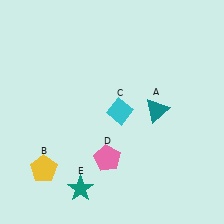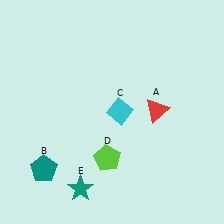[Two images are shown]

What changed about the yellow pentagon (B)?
In Image 1, B is yellow. In Image 2, it changed to teal.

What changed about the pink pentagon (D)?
In Image 1, D is pink. In Image 2, it changed to lime.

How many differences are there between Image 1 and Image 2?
There are 3 differences between the two images.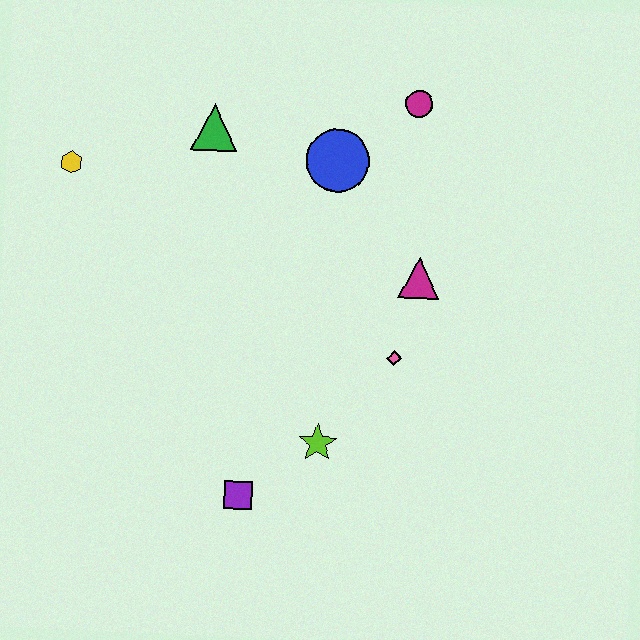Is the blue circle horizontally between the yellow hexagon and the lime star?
No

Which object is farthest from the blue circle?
The purple square is farthest from the blue circle.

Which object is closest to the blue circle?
The magenta circle is closest to the blue circle.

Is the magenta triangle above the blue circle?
No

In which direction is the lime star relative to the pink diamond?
The lime star is below the pink diamond.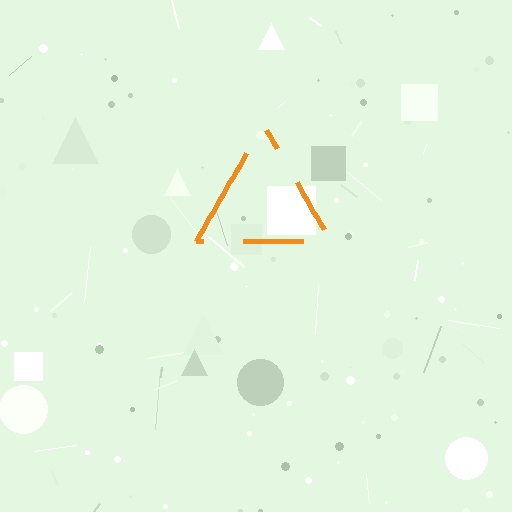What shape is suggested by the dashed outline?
The dashed outline suggests a triangle.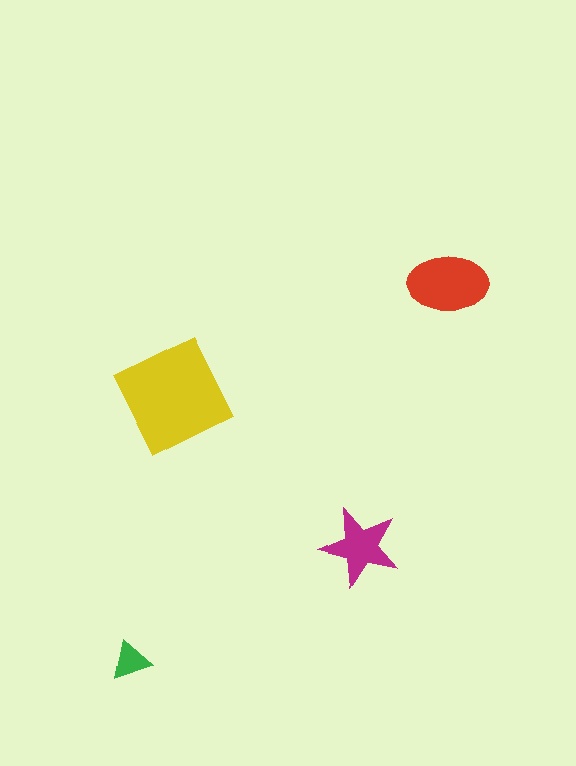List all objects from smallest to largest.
The green triangle, the magenta star, the red ellipse, the yellow diamond.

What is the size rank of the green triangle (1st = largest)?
4th.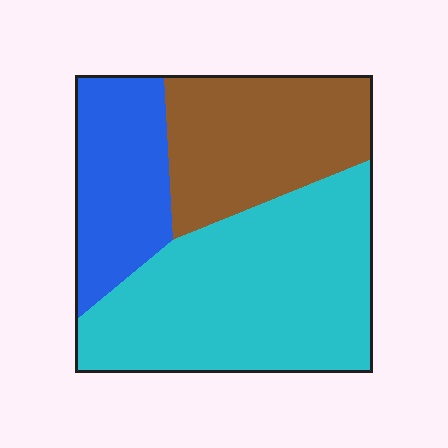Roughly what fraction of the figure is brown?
Brown takes up about one quarter (1/4) of the figure.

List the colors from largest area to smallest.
From largest to smallest: cyan, brown, blue.